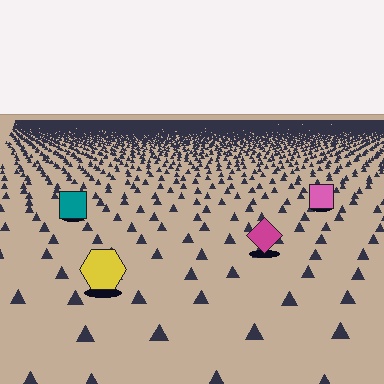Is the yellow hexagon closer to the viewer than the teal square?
Yes. The yellow hexagon is closer — you can tell from the texture gradient: the ground texture is coarser near it.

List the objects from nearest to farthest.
From nearest to farthest: the yellow hexagon, the magenta diamond, the teal square, the pink square.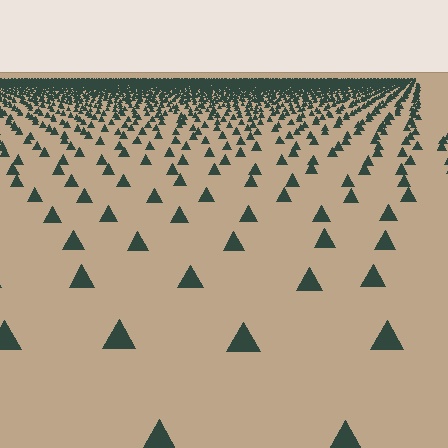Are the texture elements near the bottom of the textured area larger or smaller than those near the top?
Larger. Near the bottom, elements are closer to the viewer and appear at a bigger on-screen size.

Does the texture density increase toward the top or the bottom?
Density increases toward the top.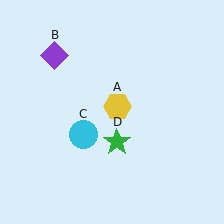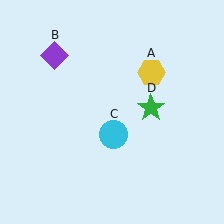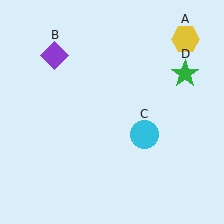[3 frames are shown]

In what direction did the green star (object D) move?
The green star (object D) moved up and to the right.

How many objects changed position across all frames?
3 objects changed position: yellow hexagon (object A), cyan circle (object C), green star (object D).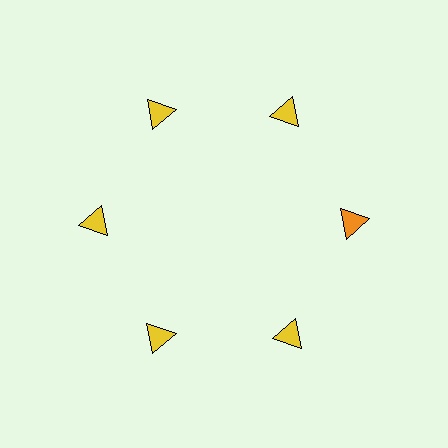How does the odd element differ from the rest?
It has a different color: orange instead of yellow.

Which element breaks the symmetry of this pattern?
The orange triangle at roughly the 3 o'clock position breaks the symmetry. All other shapes are yellow triangles.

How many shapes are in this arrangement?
There are 6 shapes arranged in a ring pattern.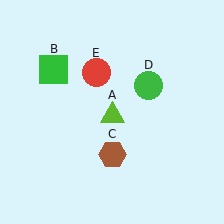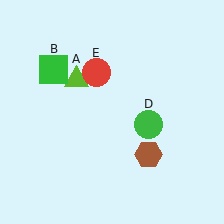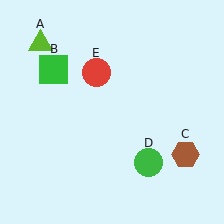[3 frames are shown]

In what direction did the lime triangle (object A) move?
The lime triangle (object A) moved up and to the left.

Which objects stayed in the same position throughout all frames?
Green square (object B) and red circle (object E) remained stationary.